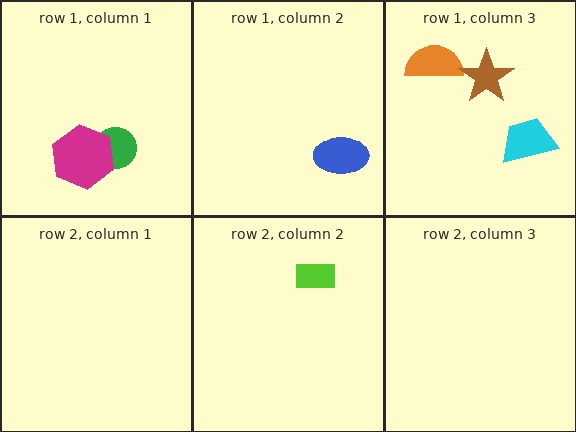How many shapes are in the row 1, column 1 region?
2.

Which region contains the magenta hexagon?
The row 1, column 1 region.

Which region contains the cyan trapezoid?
The row 1, column 3 region.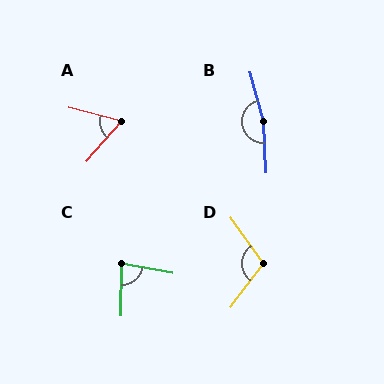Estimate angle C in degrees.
Approximately 80 degrees.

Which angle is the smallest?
A, at approximately 62 degrees.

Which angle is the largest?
B, at approximately 167 degrees.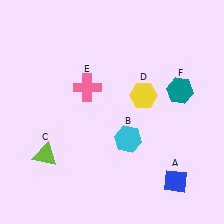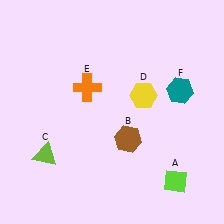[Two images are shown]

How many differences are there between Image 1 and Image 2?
There are 3 differences between the two images.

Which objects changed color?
A changed from blue to lime. B changed from cyan to brown. E changed from pink to orange.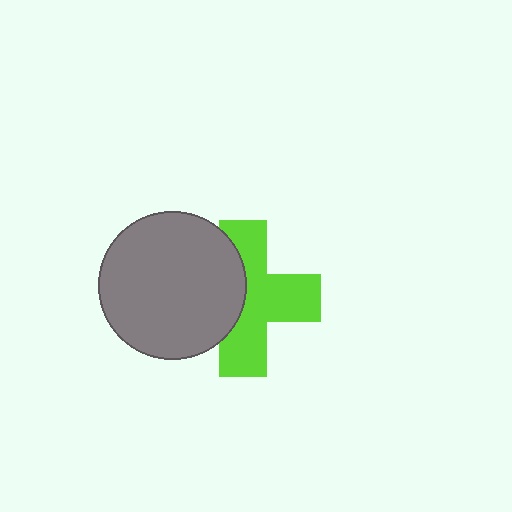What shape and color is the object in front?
The object in front is a gray circle.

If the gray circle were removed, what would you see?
You would see the complete lime cross.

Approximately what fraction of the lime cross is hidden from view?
Roughly 38% of the lime cross is hidden behind the gray circle.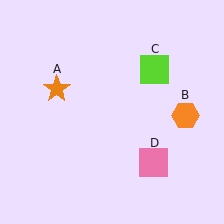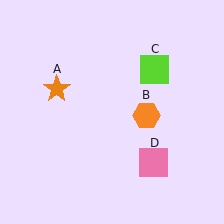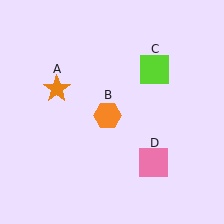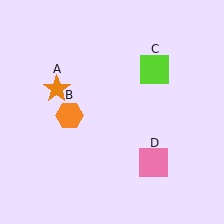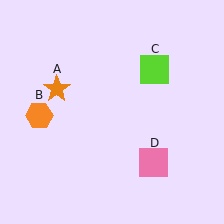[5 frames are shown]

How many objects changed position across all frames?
1 object changed position: orange hexagon (object B).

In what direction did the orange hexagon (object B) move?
The orange hexagon (object B) moved left.